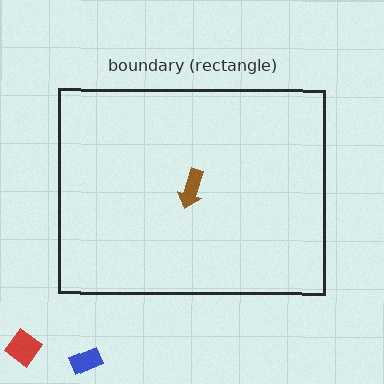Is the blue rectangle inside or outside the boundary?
Outside.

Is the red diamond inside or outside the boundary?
Outside.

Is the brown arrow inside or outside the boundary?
Inside.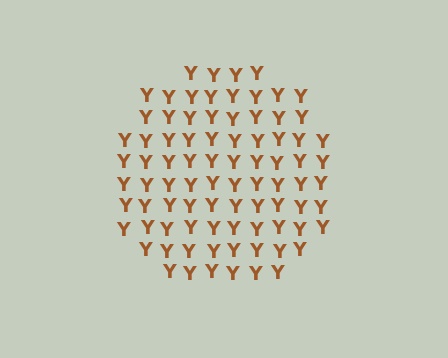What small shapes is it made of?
It is made of small letter Y's.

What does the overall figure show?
The overall figure shows a circle.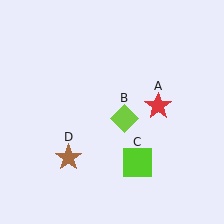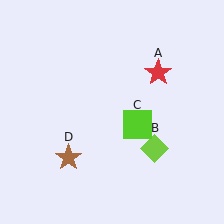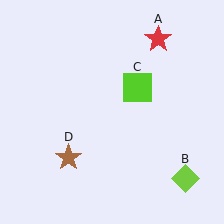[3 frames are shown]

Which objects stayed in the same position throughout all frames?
Brown star (object D) remained stationary.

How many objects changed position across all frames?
3 objects changed position: red star (object A), lime diamond (object B), lime square (object C).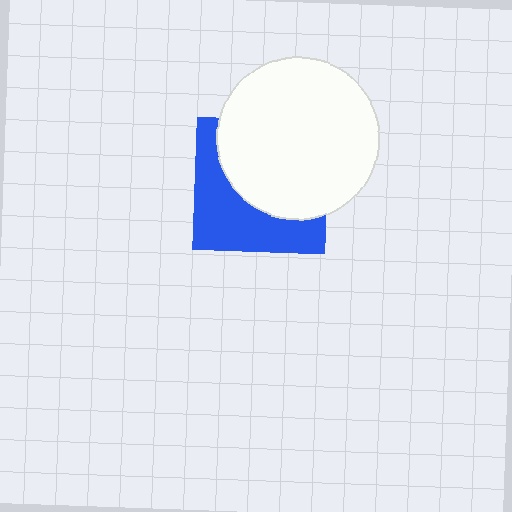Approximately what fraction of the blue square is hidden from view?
Roughly 55% of the blue square is hidden behind the white circle.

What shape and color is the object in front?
The object in front is a white circle.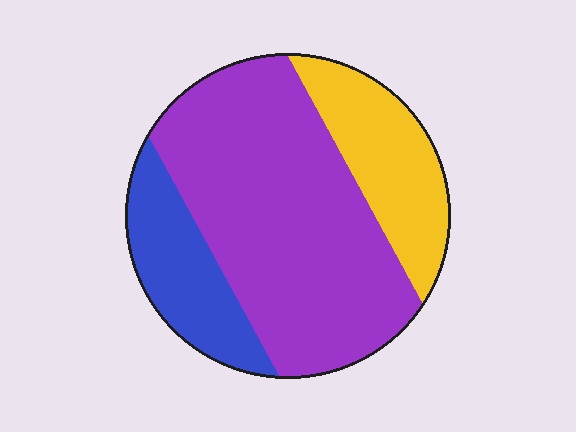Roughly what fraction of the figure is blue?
Blue covers about 20% of the figure.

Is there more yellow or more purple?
Purple.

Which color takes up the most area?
Purple, at roughly 60%.